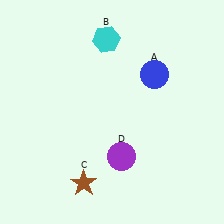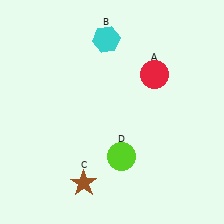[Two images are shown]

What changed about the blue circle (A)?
In Image 1, A is blue. In Image 2, it changed to red.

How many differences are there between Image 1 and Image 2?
There are 2 differences between the two images.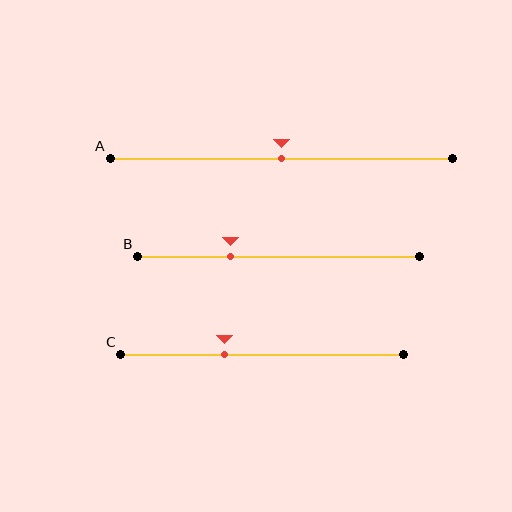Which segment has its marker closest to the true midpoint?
Segment A has its marker closest to the true midpoint.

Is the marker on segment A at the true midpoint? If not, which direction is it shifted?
Yes, the marker on segment A is at the true midpoint.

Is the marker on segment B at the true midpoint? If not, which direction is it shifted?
No, the marker on segment B is shifted to the left by about 17% of the segment length.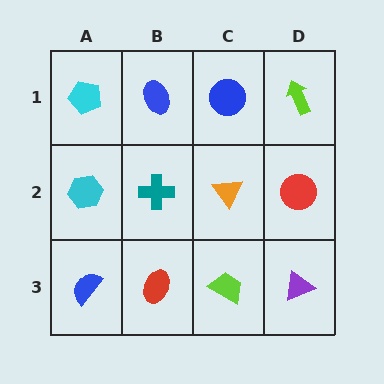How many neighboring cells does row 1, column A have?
2.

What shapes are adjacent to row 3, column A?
A cyan hexagon (row 2, column A), a red ellipse (row 3, column B).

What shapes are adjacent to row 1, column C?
An orange triangle (row 2, column C), a blue ellipse (row 1, column B), a lime arrow (row 1, column D).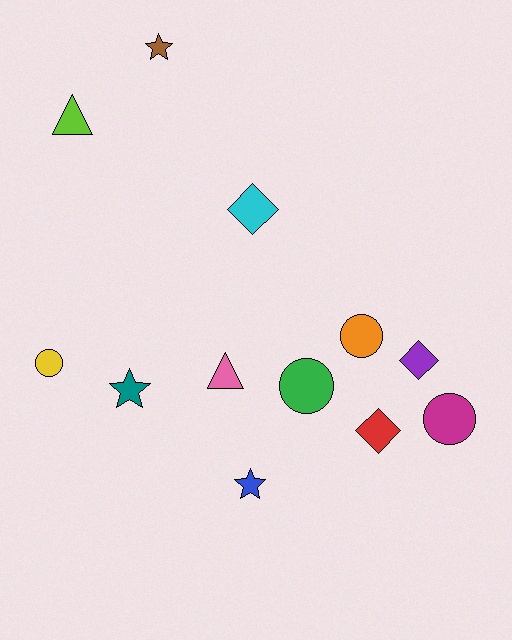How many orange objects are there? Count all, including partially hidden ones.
There is 1 orange object.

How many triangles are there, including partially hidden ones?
There are 2 triangles.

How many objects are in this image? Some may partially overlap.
There are 12 objects.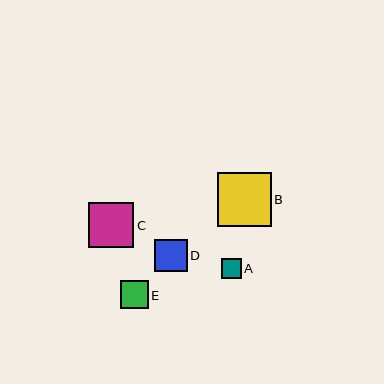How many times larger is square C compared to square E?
Square C is approximately 1.6 times the size of square E.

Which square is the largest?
Square B is the largest with a size of approximately 54 pixels.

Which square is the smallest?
Square A is the smallest with a size of approximately 20 pixels.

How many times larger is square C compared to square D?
Square C is approximately 1.4 times the size of square D.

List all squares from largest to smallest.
From largest to smallest: B, C, D, E, A.